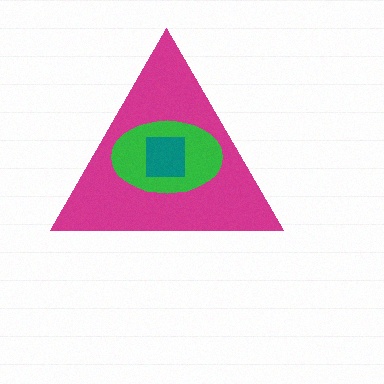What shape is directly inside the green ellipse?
The teal square.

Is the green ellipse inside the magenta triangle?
Yes.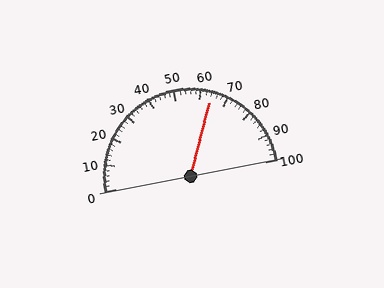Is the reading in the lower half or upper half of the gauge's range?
The reading is in the upper half of the range (0 to 100).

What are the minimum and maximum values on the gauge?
The gauge ranges from 0 to 100.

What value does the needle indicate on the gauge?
The needle indicates approximately 64.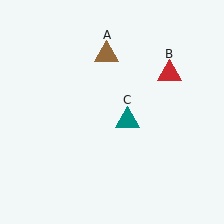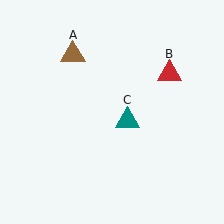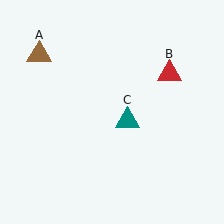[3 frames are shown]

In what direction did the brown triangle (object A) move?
The brown triangle (object A) moved left.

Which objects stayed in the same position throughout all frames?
Red triangle (object B) and teal triangle (object C) remained stationary.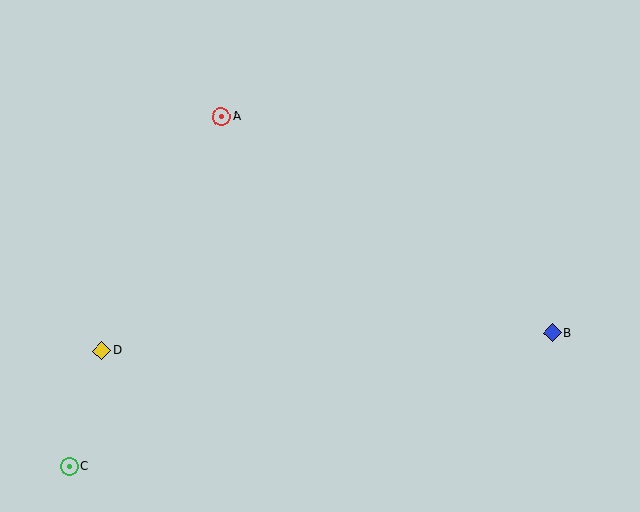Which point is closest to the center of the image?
Point A at (222, 117) is closest to the center.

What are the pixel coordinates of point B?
Point B is at (552, 333).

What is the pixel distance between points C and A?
The distance between C and A is 381 pixels.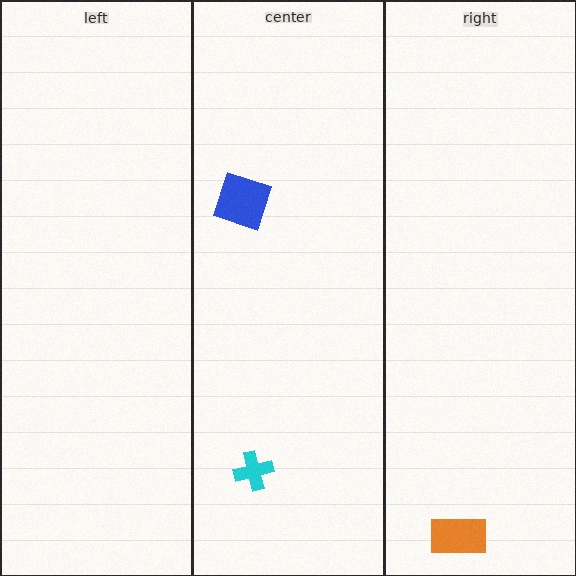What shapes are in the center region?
The blue square, the cyan cross.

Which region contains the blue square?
The center region.